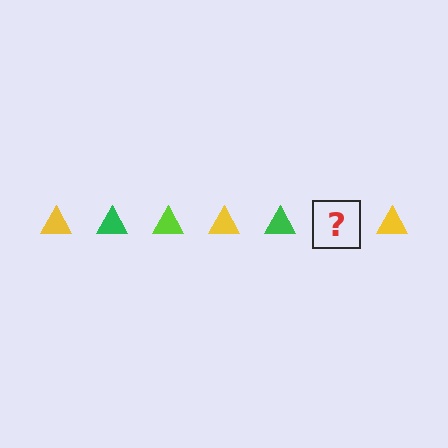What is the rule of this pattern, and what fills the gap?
The rule is that the pattern cycles through yellow, green, lime triangles. The gap should be filled with a lime triangle.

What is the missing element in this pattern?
The missing element is a lime triangle.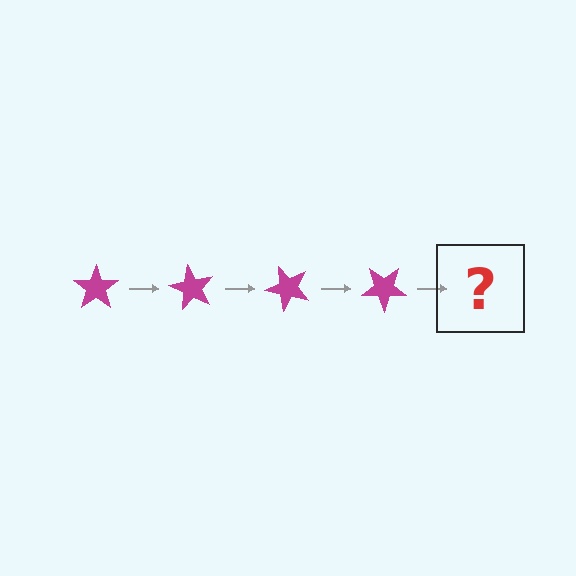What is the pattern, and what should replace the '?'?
The pattern is that the star rotates 60 degrees each step. The '?' should be a magenta star rotated 240 degrees.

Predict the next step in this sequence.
The next step is a magenta star rotated 240 degrees.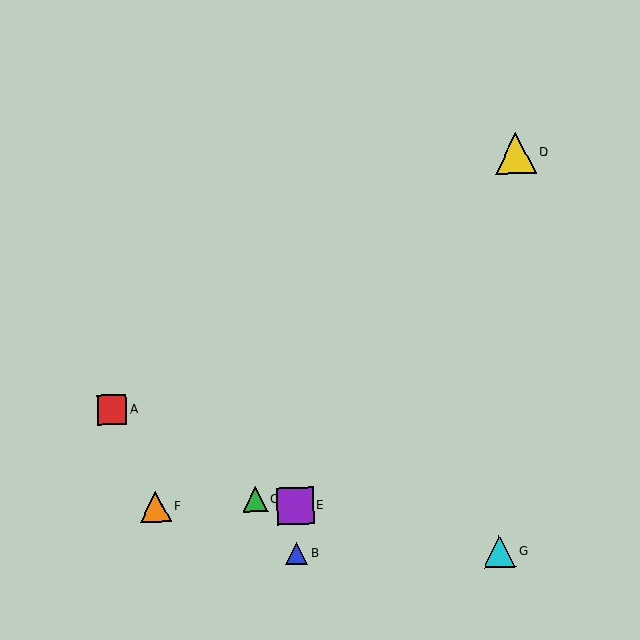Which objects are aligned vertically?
Objects B, E are aligned vertically.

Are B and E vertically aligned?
Yes, both are at x≈297.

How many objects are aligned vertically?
2 objects (B, E) are aligned vertically.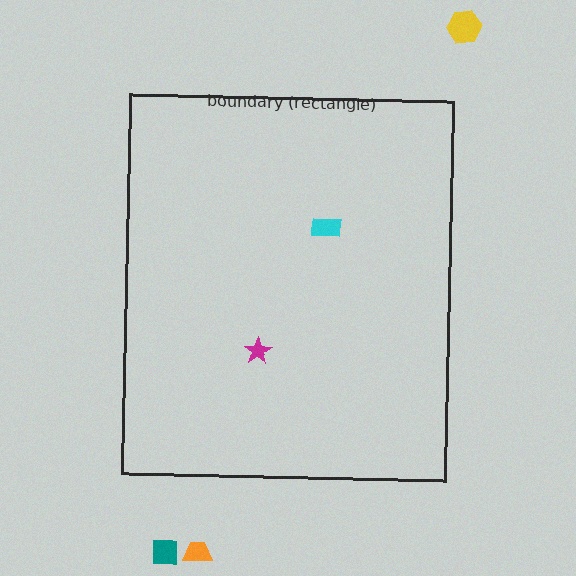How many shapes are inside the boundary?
2 inside, 3 outside.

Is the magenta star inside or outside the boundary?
Inside.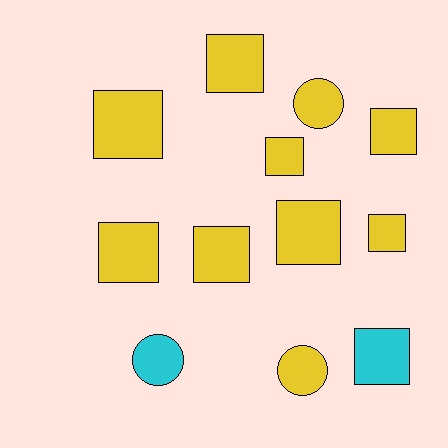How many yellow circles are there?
There are 2 yellow circles.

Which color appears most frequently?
Yellow, with 10 objects.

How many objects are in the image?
There are 12 objects.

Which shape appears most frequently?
Square, with 9 objects.